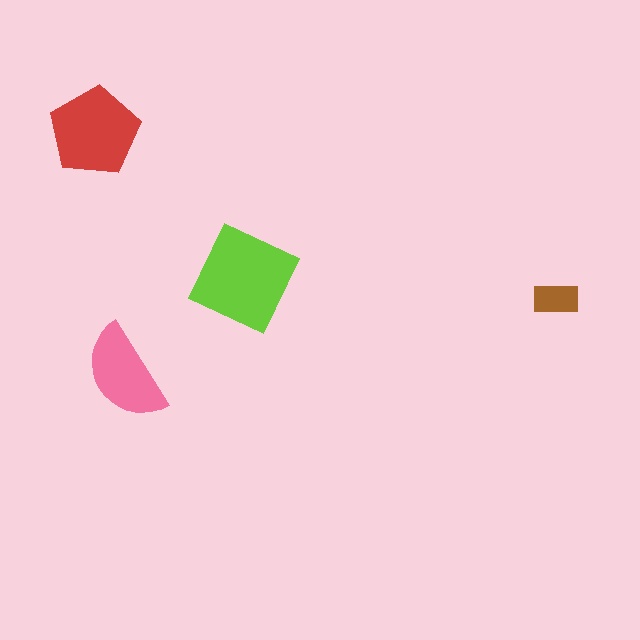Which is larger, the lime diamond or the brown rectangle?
The lime diamond.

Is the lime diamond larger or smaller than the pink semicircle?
Larger.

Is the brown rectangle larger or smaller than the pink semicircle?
Smaller.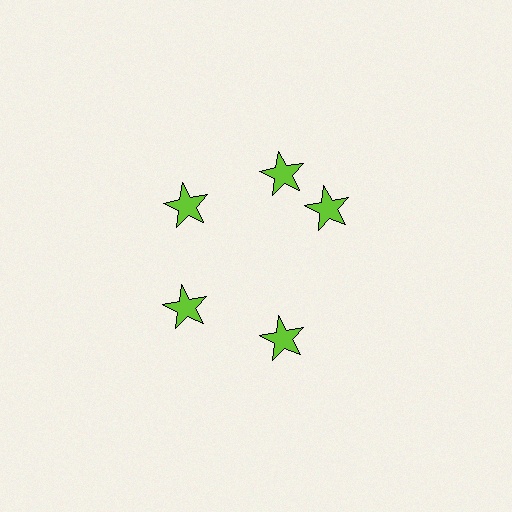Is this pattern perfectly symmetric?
No. The 5 lime stars are arranged in a ring, but one element near the 3 o'clock position is rotated out of alignment along the ring, breaking the 5-fold rotational symmetry.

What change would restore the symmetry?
The symmetry would be restored by rotating it back into even spacing with its neighbors so that all 5 stars sit at equal angles and equal distance from the center.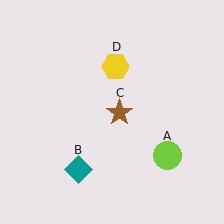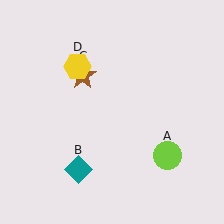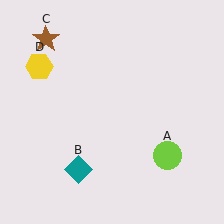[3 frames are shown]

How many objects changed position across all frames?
2 objects changed position: brown star (object C), yellow hexagon (object D).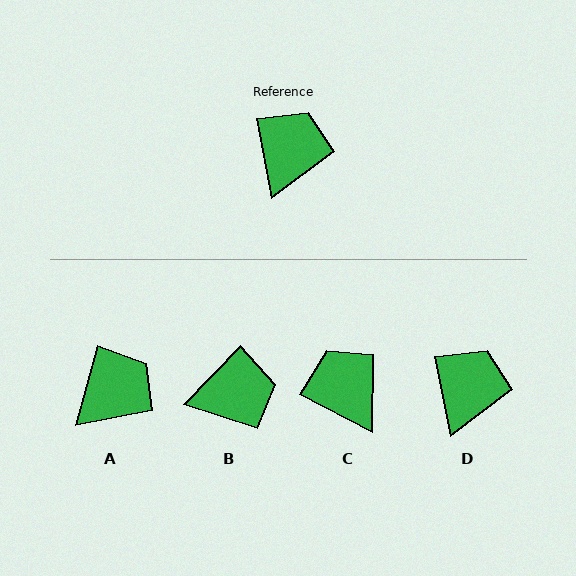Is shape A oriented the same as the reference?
No, it is off by about 26 degrees.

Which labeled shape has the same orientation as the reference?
D.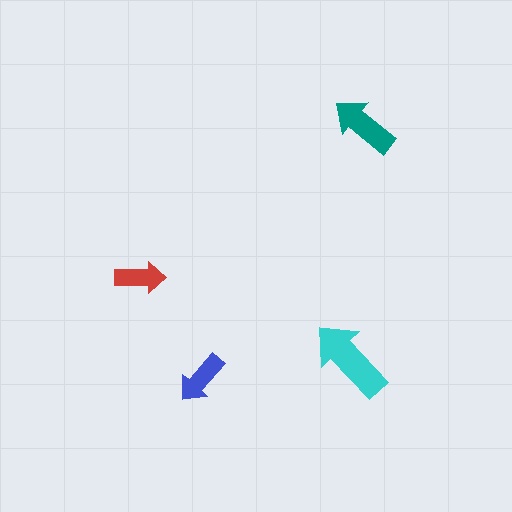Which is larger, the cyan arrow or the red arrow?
The cyan one.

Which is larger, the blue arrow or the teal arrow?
The teal one.